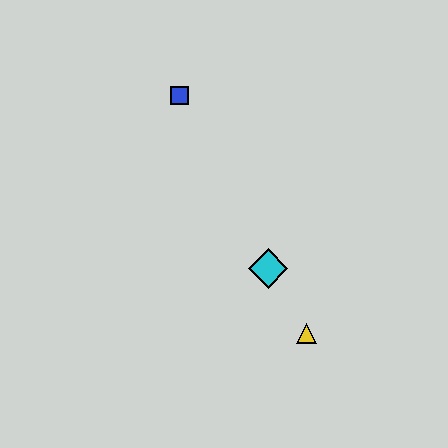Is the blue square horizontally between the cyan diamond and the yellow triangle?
No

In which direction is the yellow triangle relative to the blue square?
The yellow triangle is below the blue square.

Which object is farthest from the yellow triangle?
The blue square is farthest from the yellow triangle.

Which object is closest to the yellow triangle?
The cyan diamond is closest to the yellow triangle.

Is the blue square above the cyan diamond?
Yes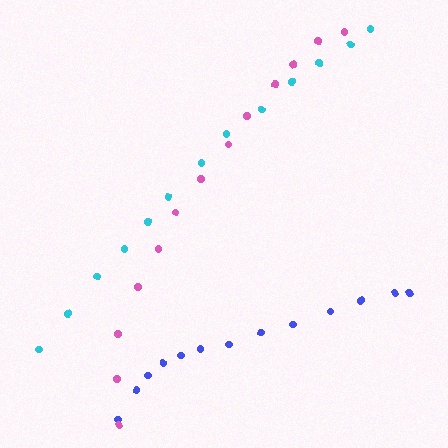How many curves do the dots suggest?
There are 3 distinct paths.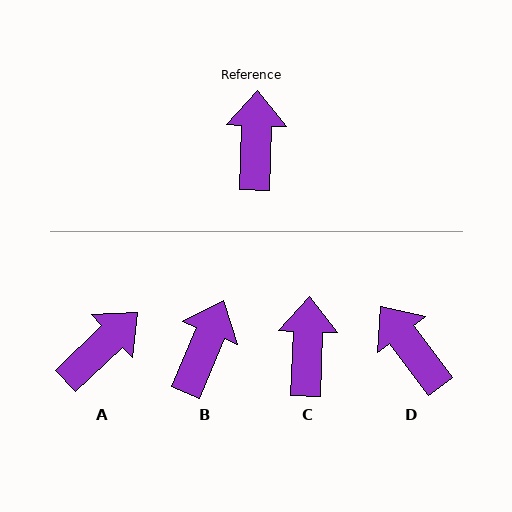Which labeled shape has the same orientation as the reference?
C.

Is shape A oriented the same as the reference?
No, it is off by about 44 degrees.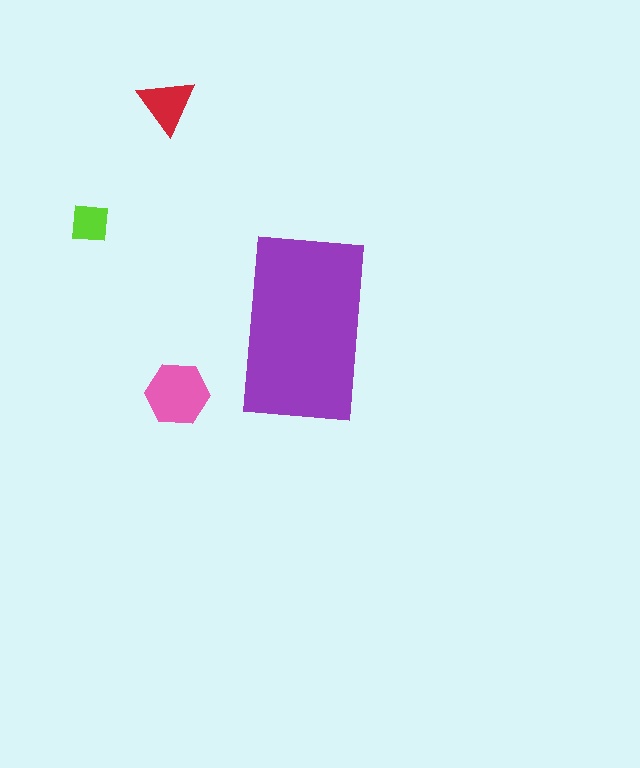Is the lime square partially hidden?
No, the lime square is fully visible.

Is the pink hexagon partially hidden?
No, the pink hexagon is fully visible.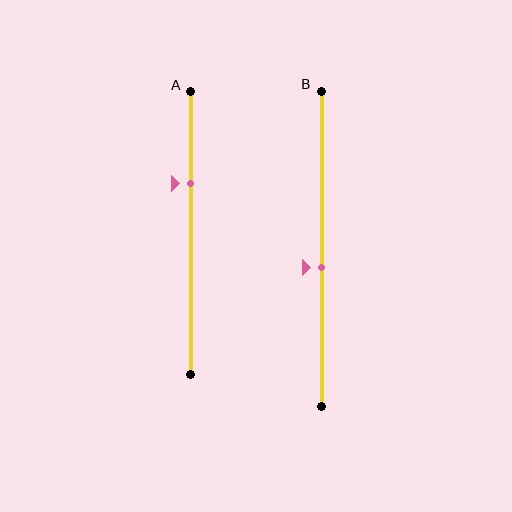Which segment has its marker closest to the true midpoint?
Segment B has its marker closest to the true midpoint.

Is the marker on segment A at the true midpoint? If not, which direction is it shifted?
No, the marker on segment A is shifted upward by about 17% of the segment length.